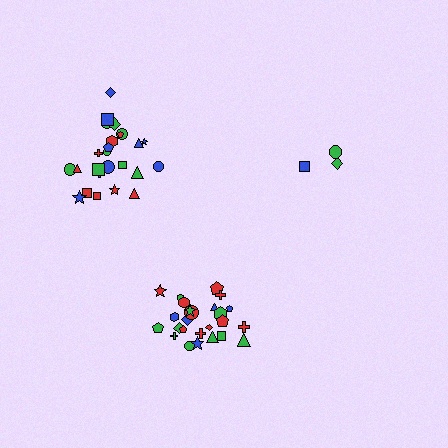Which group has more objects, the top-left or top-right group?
The top-left group.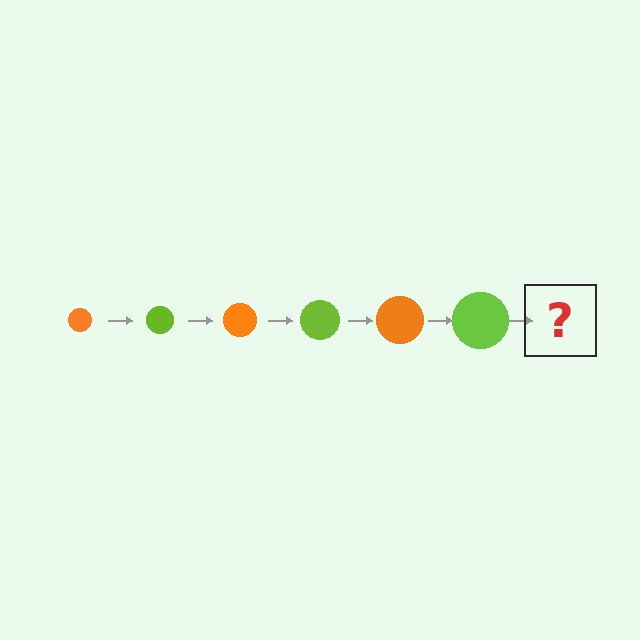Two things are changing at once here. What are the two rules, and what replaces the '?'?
The two rules are that the circle grows larger each step and the color cycles through orange and lime. The '?' should be an orange circle, larger than the previous one.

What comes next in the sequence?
The next element should be an orange circle, larger than the previous one.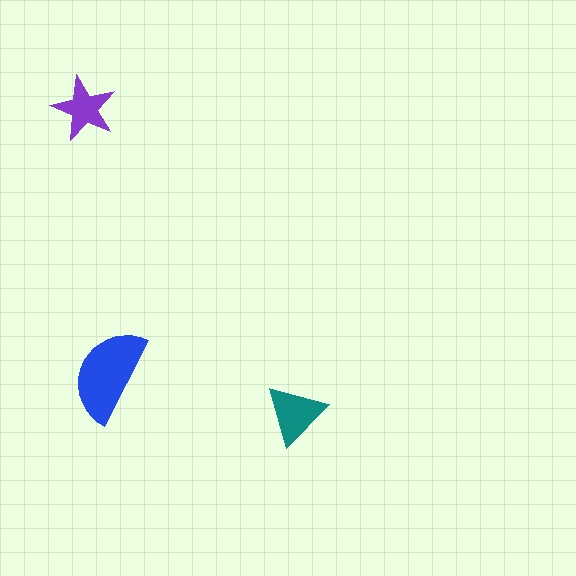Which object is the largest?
The blue semicircle.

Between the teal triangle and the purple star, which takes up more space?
The teal triangle.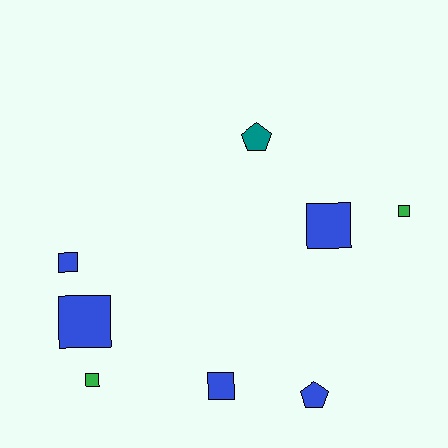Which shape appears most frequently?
Square, with 6 objects.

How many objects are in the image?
There are 8 objects.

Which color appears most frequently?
Blue, with 5 objects.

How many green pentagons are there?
There are no green pentagons.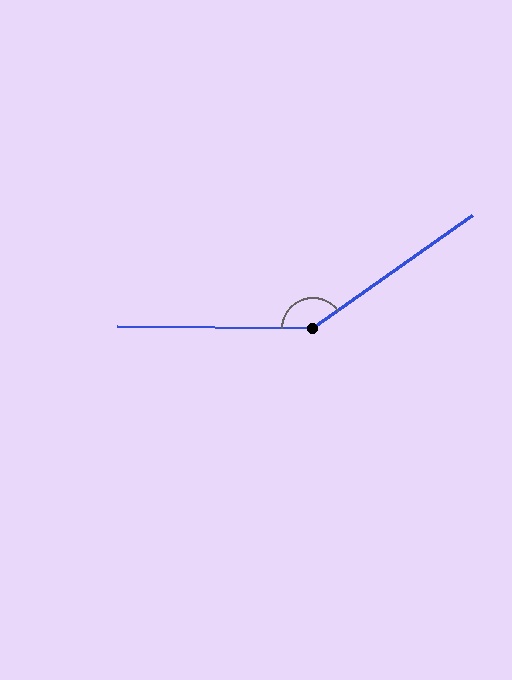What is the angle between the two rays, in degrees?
Approximately 144 degrees.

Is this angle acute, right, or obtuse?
It is obtuse.